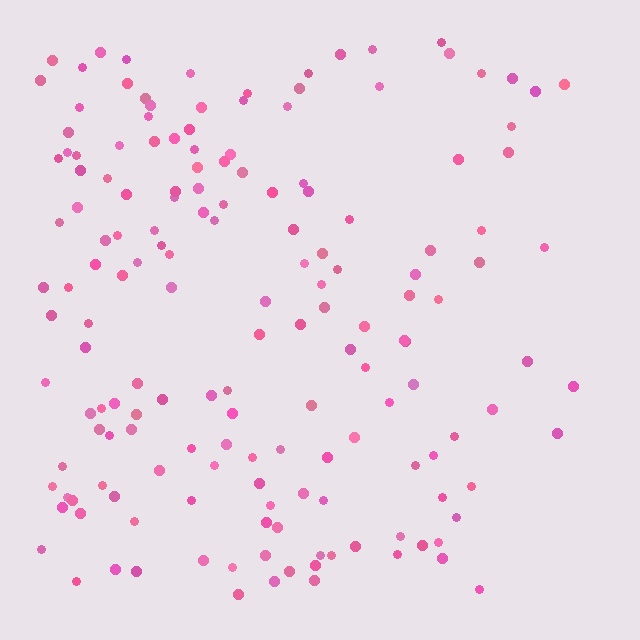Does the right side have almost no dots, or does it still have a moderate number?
Still a moderate number, just noticeably fewer than the left.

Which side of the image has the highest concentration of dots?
The left.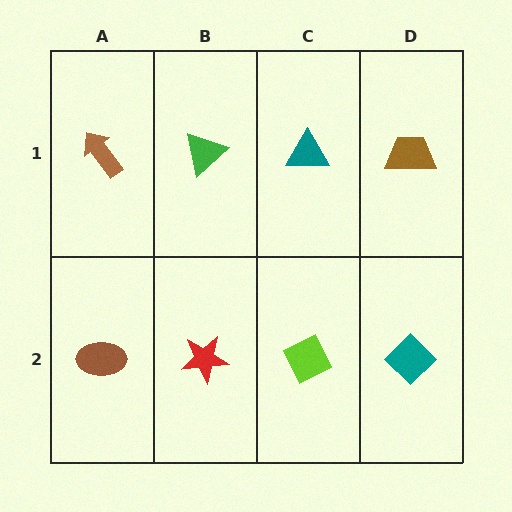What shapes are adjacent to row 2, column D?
A brown trapezoid (row 1, column D), a lime diamond (row 2, column C).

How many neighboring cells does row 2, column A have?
2.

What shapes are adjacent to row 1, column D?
A teal diamond (row 2, column D), a teal triangle (row 1, column C).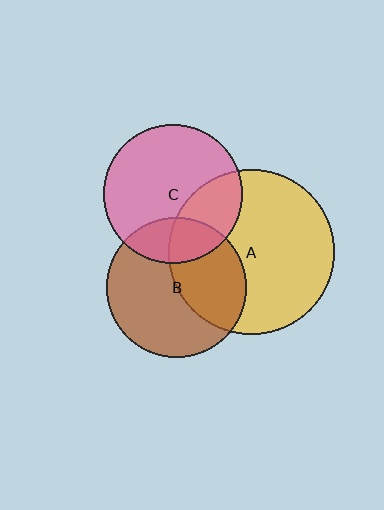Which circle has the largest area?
Circle A (yellow).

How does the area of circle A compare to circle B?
Approximately 1.4 times.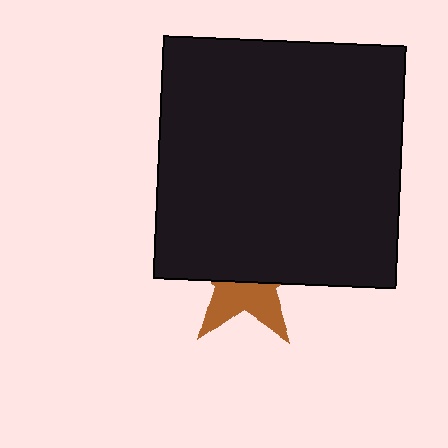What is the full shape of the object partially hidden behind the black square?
The partially hidden object is a brown star.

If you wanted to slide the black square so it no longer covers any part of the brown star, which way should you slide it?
Slide it up — that is the most direct way to separate the two shapes.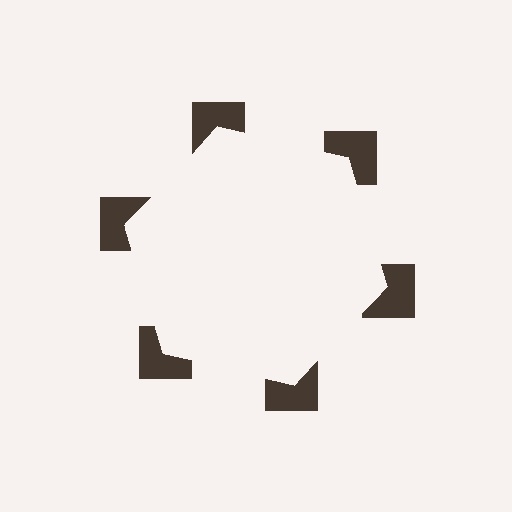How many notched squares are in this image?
There are 6 — one at each vertex of the illusory hexagon.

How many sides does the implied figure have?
6 sides.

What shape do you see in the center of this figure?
An illusory hexagon — its edges are inferred from the aligned wedge cuts in the notched squares, not physically drawn.